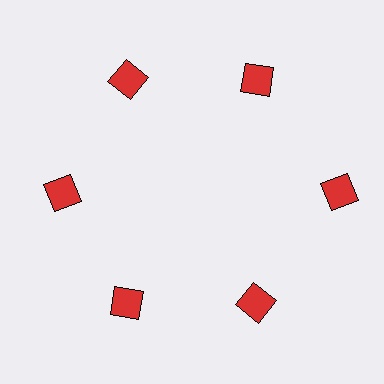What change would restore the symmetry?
The symmetry would be restored by moving it inward, back onto the ring so that all 6 squares sit at equal angles and equal distance from the center.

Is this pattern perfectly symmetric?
No. The 6 red squares are arranged in a ring, but one element near the 3 o'clock position is pushed outward from the center, breaking the 6-fold rotational symmetry.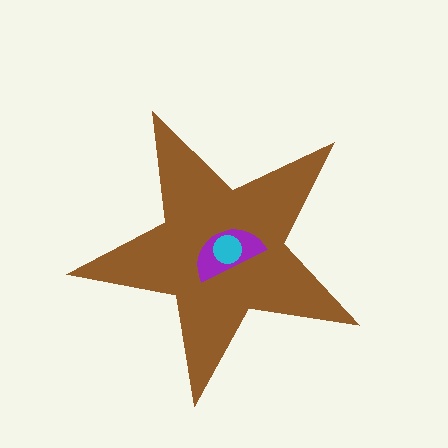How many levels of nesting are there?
3.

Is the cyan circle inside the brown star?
Yes.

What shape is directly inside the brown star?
The purple semicircle.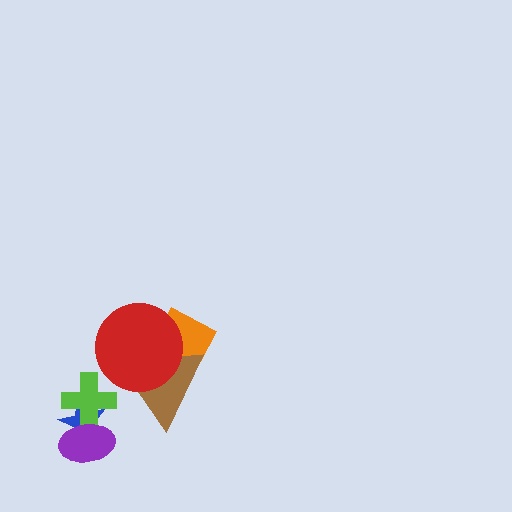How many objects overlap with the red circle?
2 objects overlap with the red circle.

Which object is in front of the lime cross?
The purple ellipse is in front of the lime cross.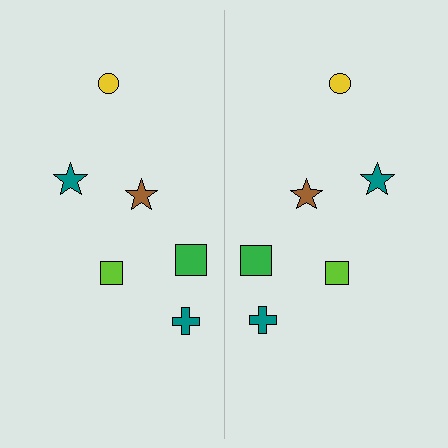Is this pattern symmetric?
Yes, this pattern has bilateral (reflection) symmetry.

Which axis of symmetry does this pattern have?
The pattern has a vertical axis of symmetry running through the center of the image.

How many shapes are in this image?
There are 12 shapes in this image.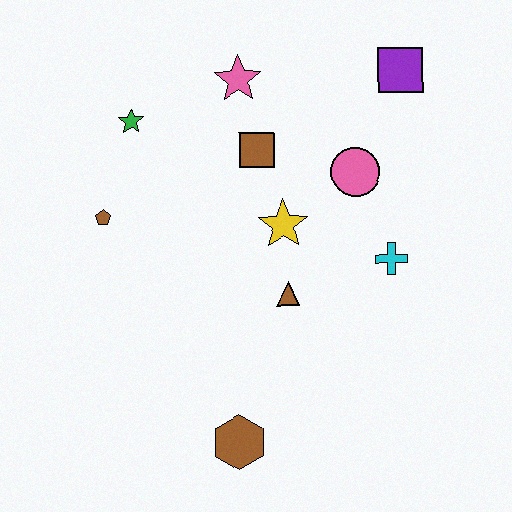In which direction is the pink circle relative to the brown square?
The pink circle is to the right of the brown square.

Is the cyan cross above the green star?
No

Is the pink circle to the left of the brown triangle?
No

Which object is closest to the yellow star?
The brown triangle is closest to the yellow star.